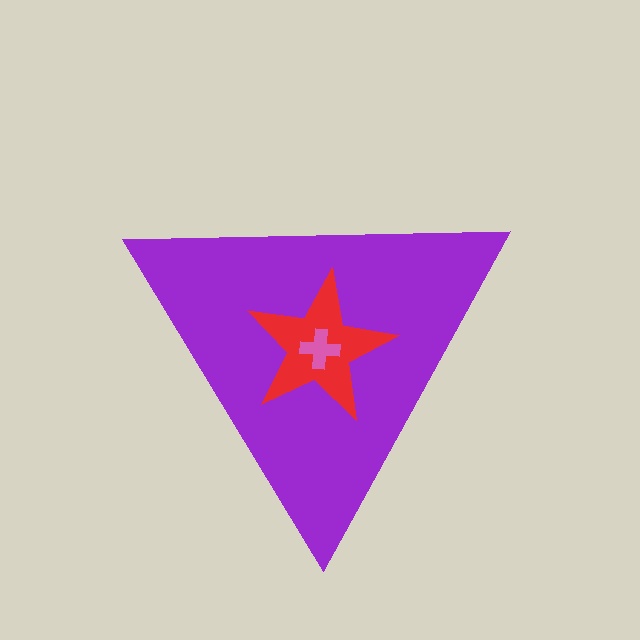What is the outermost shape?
The purple triangle.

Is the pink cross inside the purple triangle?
Yes.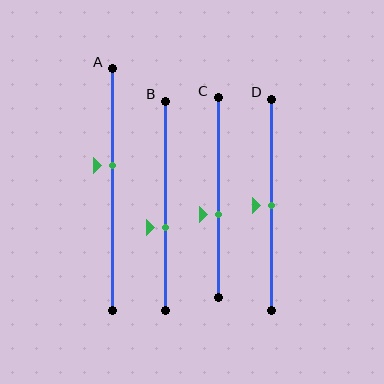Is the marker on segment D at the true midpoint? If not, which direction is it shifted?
Yes, the marker on segment D is at the true midpoint.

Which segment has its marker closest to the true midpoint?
Segment D has its marker closest to the true midpoint.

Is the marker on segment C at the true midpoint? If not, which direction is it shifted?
No, the marker on segment C is shifted downward by about 8% of the segment length.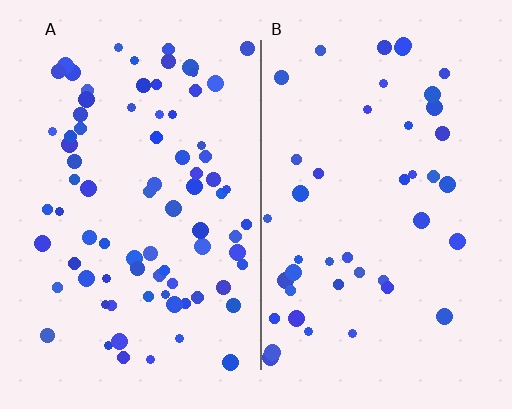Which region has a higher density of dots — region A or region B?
A (the left).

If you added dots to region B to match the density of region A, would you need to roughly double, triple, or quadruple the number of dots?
Approximately double.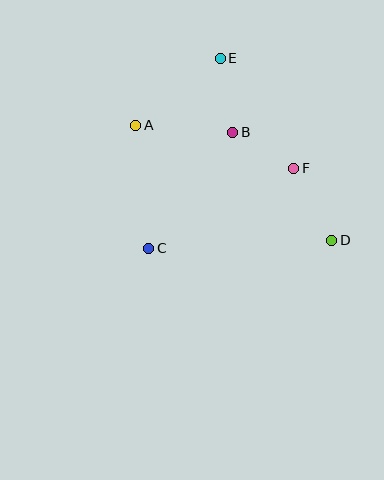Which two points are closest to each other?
Points B and F are closest to each other.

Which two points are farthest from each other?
Points A and D are farthest from each other.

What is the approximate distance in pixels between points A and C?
The distance between A and C is approximately 124 pixels.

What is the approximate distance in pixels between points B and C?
The distance between B and C is approximately 144 pixels.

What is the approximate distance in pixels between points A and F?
The distance between A and F is approximately 164 pixels.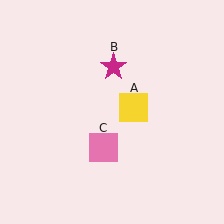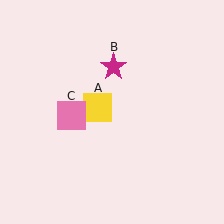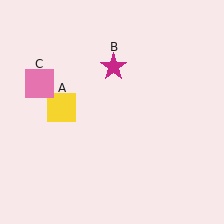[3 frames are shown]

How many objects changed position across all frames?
2 objects changed position: yellow square (object A), pink square (object C).